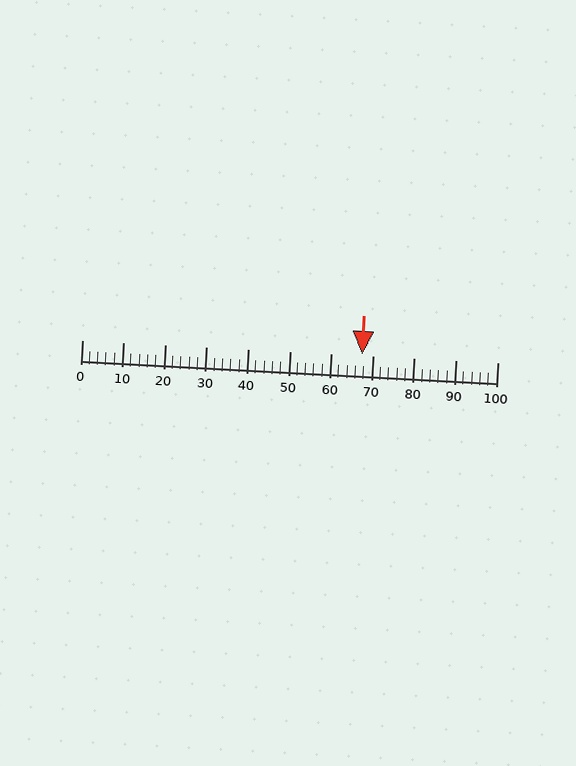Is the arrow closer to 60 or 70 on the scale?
The arrow is closer to 70.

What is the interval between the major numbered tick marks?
The major tick marks are spaced 10 units apart.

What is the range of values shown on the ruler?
The ruler shows values from 0 to 100.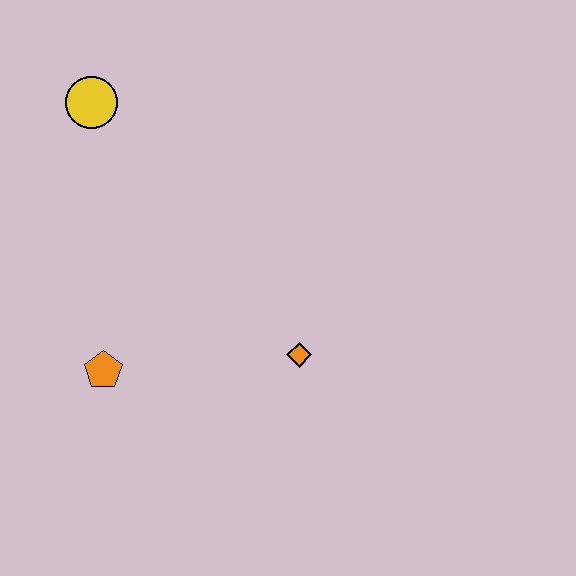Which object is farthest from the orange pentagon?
The yellow circle is farthest from the orange pentagon.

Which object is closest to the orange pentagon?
The orange diamond is closest to the orange pentagon.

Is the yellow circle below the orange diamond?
No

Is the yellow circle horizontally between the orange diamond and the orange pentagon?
No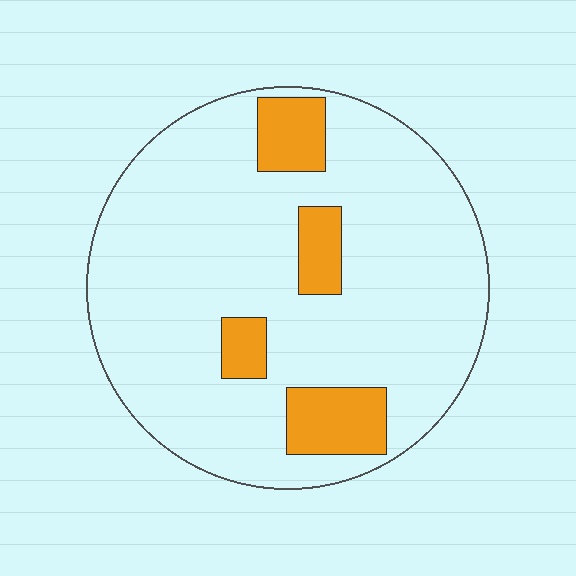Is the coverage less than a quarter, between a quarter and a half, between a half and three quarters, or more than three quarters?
Less than a quarter.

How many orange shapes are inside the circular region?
4.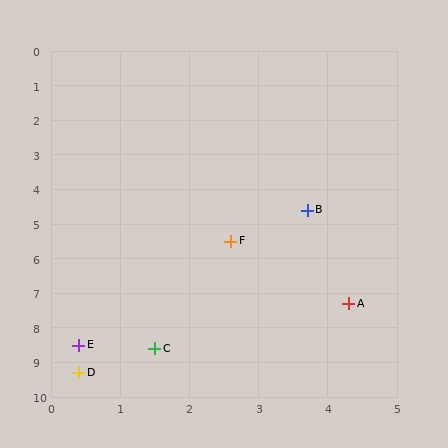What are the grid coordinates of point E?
Point E is at approximately (0.4, 8.5).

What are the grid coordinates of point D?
Point D is at approximately (0.4, 9.3).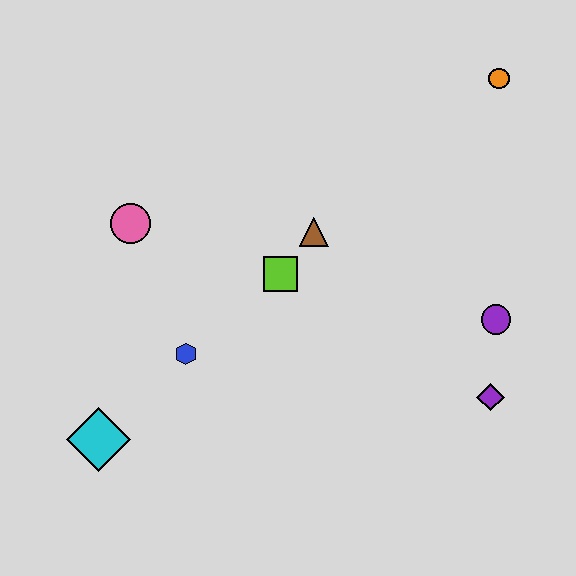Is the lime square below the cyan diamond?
No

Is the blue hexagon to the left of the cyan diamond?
No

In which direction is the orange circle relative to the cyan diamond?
The orange circle is to the right of the cyan diamond.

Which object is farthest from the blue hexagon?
The orange circle is farthest from the blue hexagon.